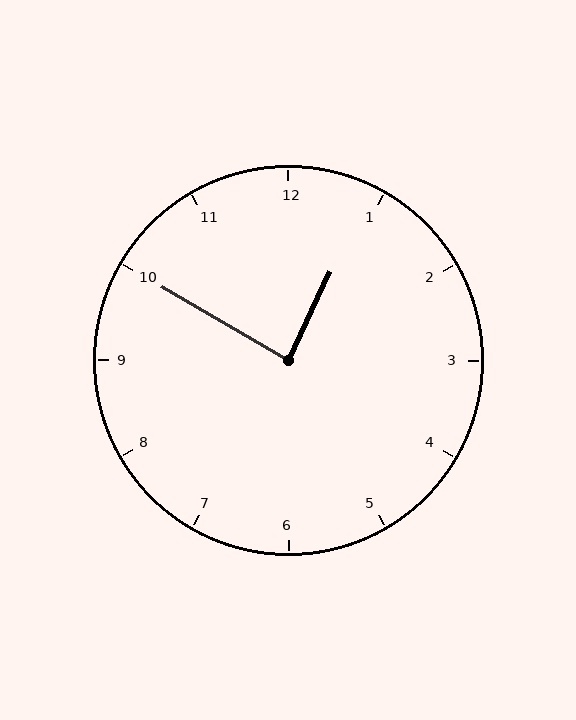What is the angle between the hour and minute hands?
Approximately 85 degrees.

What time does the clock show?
12:50.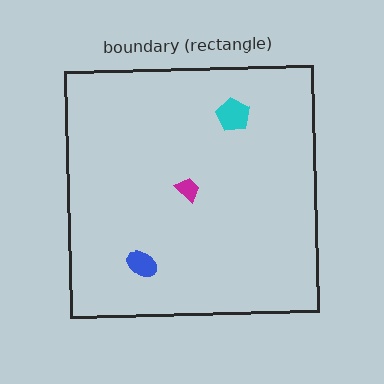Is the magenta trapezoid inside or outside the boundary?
Inside.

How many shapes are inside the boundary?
3 inside, 0 outside.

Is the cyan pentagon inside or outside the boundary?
Inside.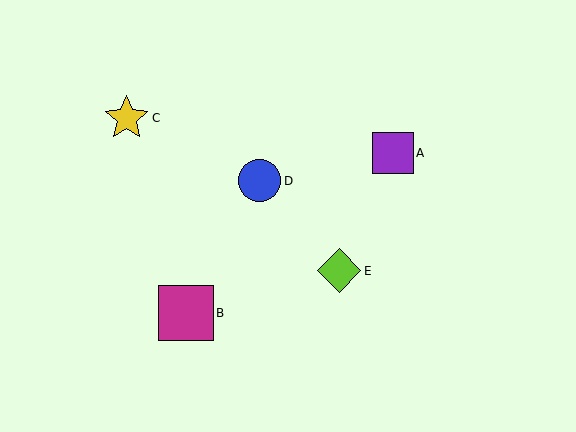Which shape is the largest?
The magenta square (labeled B) is the largest.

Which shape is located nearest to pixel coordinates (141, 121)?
The yellow star (labeled C) at (127, 118) is nearest to that location.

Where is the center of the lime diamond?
The center of the lime diamond is at (339, 271).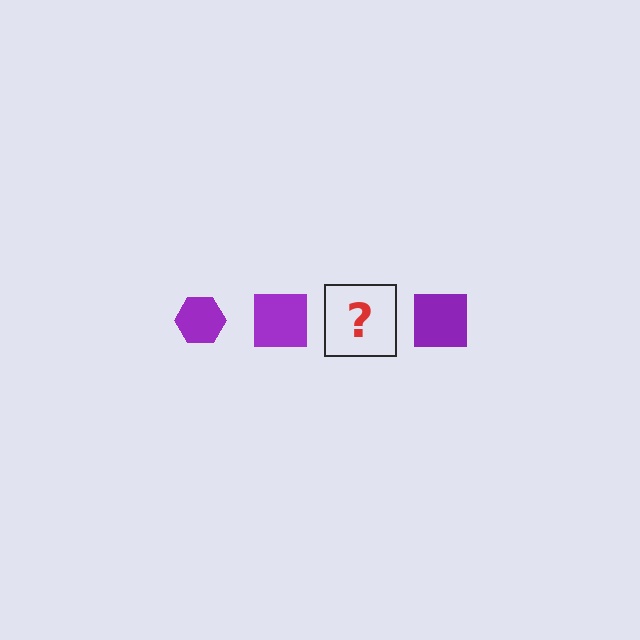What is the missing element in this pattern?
The missing element is a purple hexagon.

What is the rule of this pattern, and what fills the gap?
The rule is that the pattern cycles through hexagon, square shapes in purple. The gap should be filled with a purple hexagon.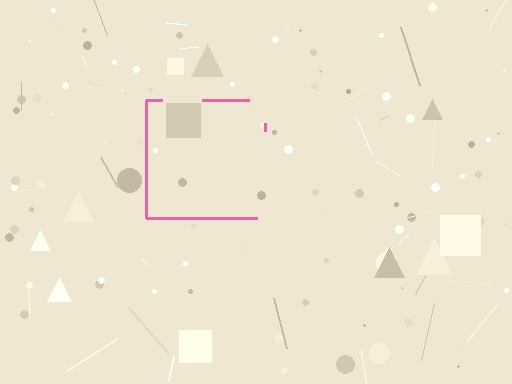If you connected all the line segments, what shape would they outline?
They would outline a square.